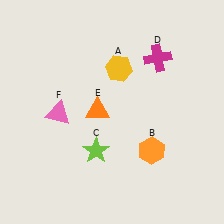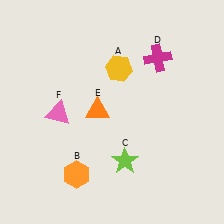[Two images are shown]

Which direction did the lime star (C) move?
The lime star (C) moved right.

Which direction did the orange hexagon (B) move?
The orange hexagon (B) moved left.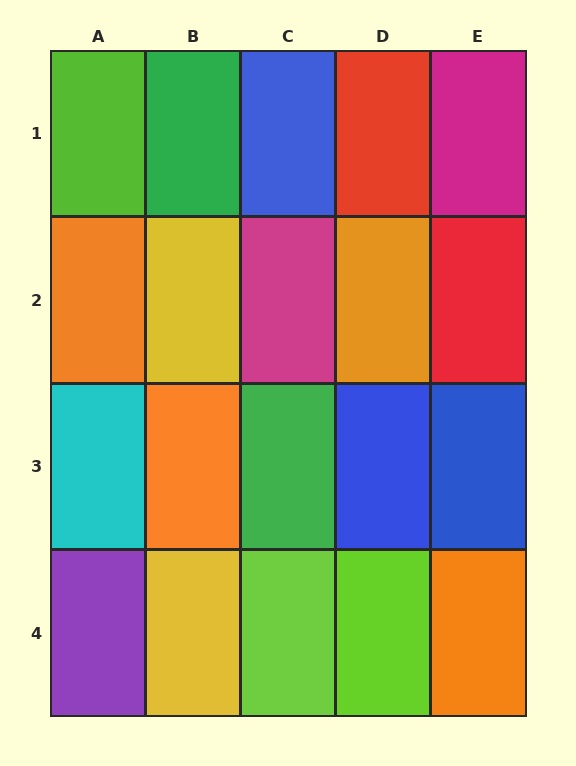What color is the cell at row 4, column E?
Orange.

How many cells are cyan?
1 cell is cyan.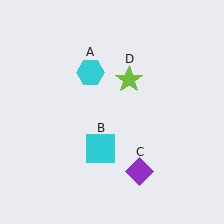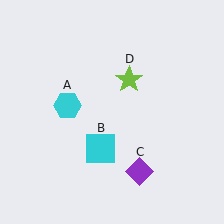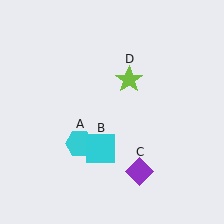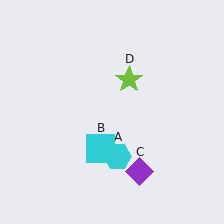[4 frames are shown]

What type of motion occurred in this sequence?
The cyan hexagon (object A) rotated counterclockwise around the center of the scene.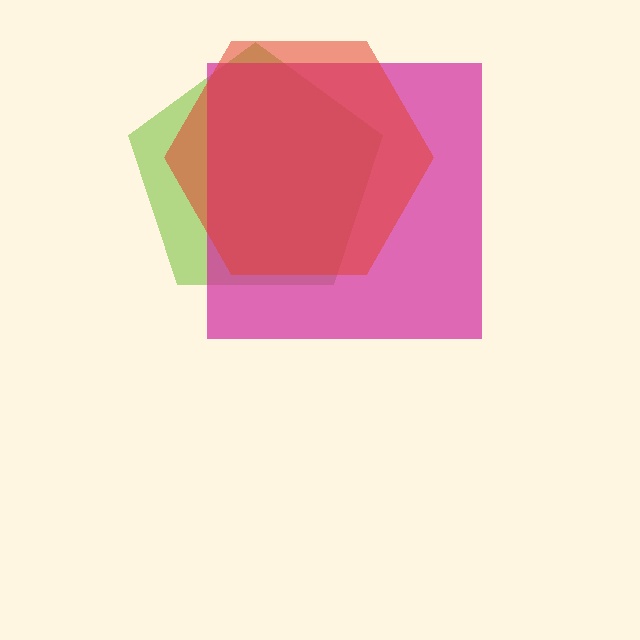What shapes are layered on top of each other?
The layered shapes are: a lime pentagon, a magenta square, a red hexagon.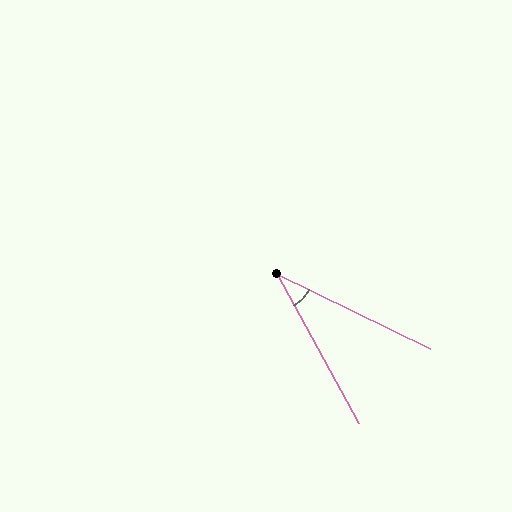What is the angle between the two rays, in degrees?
Approximately 35 degrees.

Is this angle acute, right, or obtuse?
It is acute.